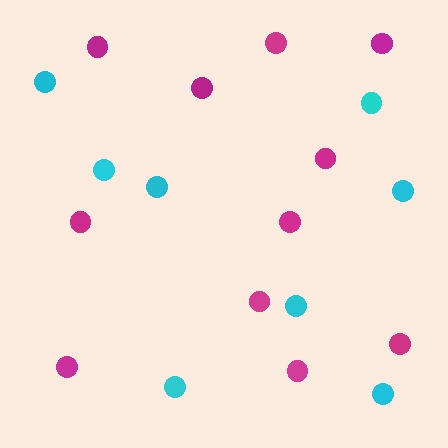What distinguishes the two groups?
There are 2 groups: one group of cyan circles (8) and one group of magenta circles (11).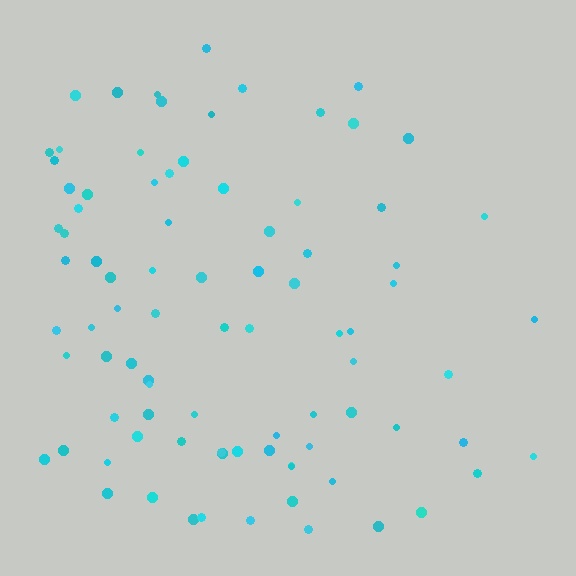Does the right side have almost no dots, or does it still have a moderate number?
Still a moderate number, just noticeably fewer than the left.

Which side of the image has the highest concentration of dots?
The left.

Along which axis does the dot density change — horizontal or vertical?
Horizontal.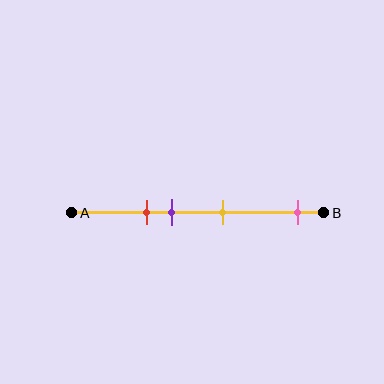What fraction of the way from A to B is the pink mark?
The pink mark is approximately 90% (0.9) of the way from A to B.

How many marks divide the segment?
There are 4 marks dividing the segment.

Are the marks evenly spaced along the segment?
No, the marks are not evenly spaced.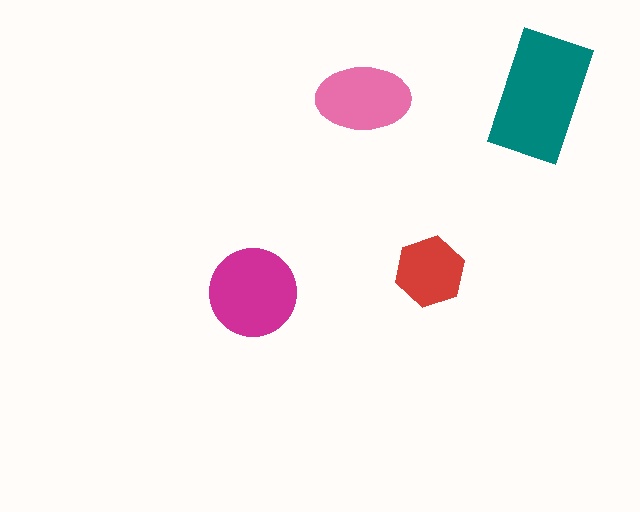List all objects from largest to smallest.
The teal rectangle, the magenta circle, the pink ellipse, the red hexagon.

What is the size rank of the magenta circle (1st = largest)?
2nd.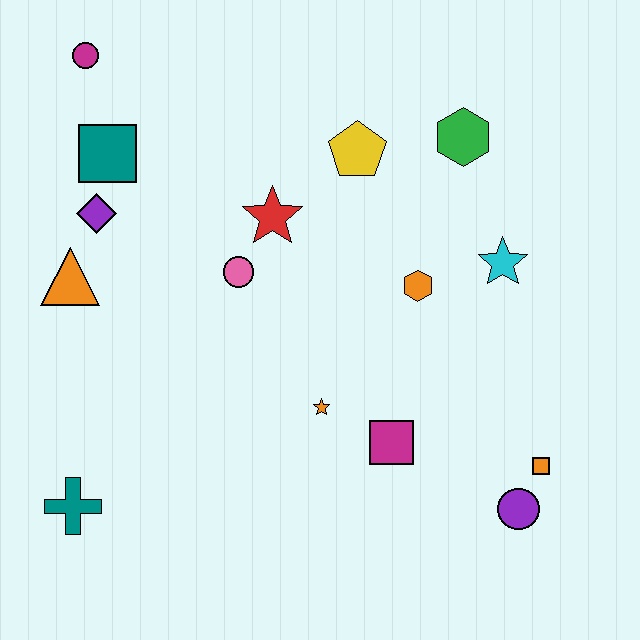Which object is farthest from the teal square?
The purple circle is farthest from the teal square.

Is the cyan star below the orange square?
No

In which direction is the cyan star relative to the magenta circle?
The cyan star is to the right of the magenta circle.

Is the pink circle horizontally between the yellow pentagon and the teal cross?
Yes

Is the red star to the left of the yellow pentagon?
Yes